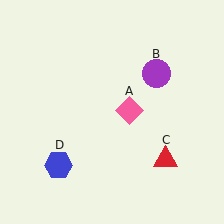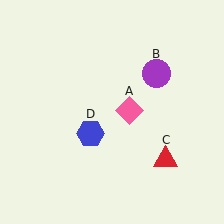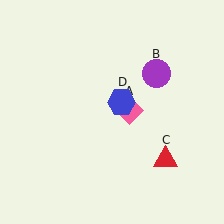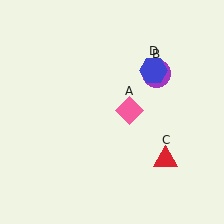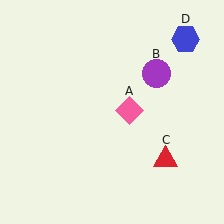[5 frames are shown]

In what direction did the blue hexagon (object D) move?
The blue hexagon (object D) moved up and to the right.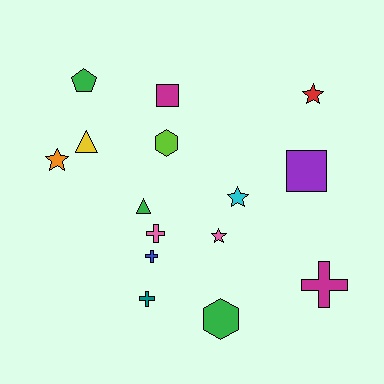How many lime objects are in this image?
There is 1 lime object.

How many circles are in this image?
There are no circles.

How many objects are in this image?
There are 15 objects.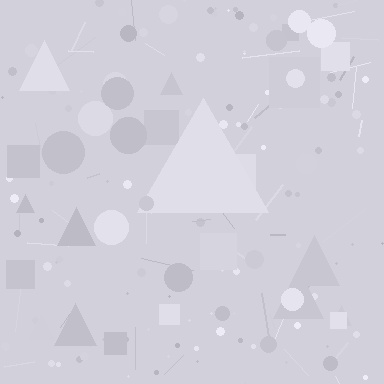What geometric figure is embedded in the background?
A triangle is embedded in the background.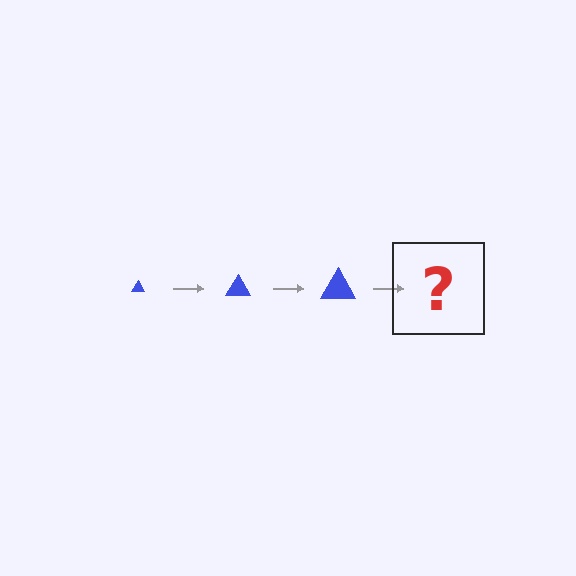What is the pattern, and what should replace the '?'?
The pattern is that the triangle gets progressively larger each step. The '?' should be a blue triangle, larger than the previous one.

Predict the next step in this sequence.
The next step is a blue triangle, larger than the previous one.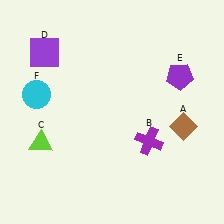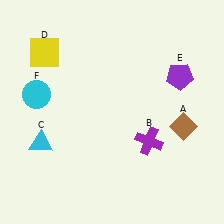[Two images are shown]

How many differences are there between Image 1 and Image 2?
There are 2 differences between the two images.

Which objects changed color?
C changed from lime to cyan. D changed from purple to yellow.